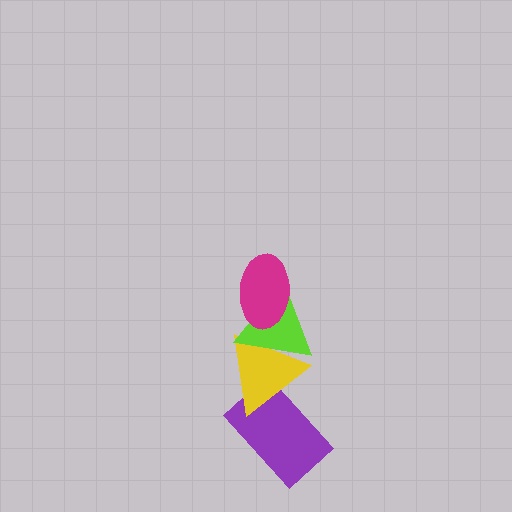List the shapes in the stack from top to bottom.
From top to bottom: the magenta ellipse, the lime triangle, the yellow triangle, the purple rectangle.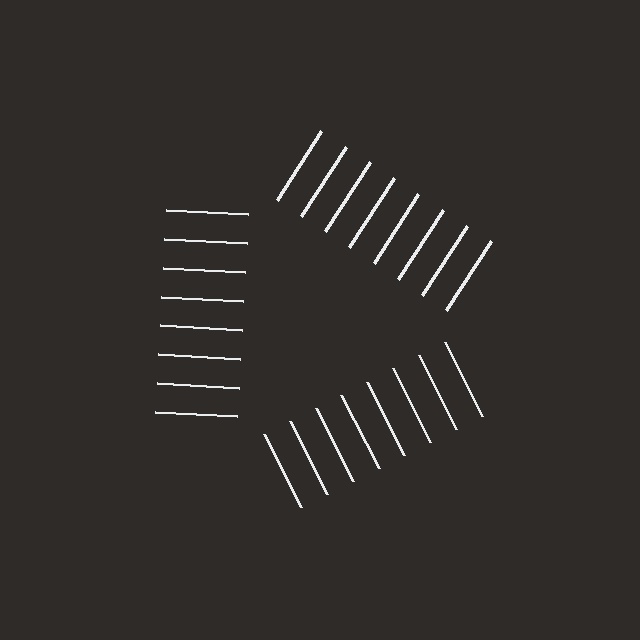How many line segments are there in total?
24 — 8 along each of the 3 edges.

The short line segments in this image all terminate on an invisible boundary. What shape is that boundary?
An illusory triangle — the line segments terminate on its edges but no continuous stroke is drawn.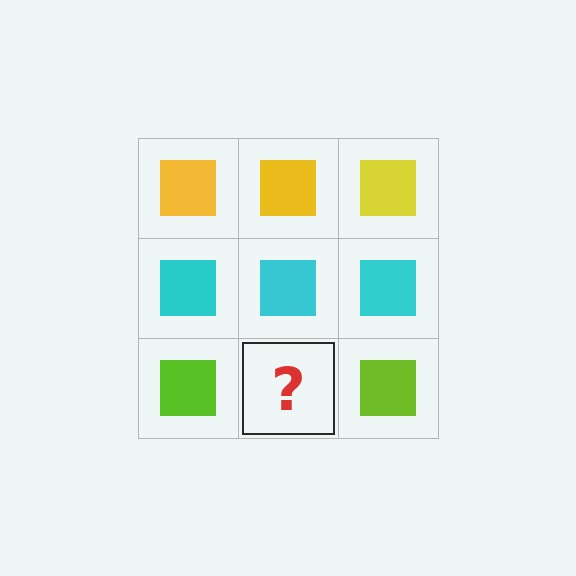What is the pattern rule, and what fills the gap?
The rule is that each row has a consistent color. The gap should be filled with a lime square.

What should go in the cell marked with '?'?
The missing cell should contain a lime square.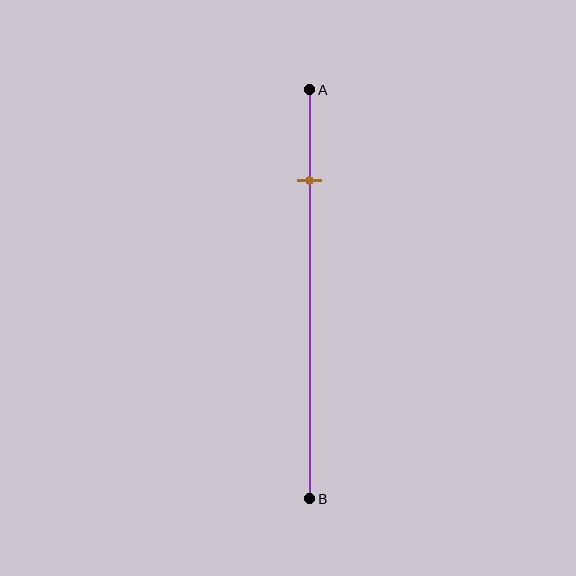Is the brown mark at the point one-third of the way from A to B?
No, the mark is at about 20% from A, not at the 33% one-third point.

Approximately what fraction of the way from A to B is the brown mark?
The brown mark is approximately 20% of the way from A to B.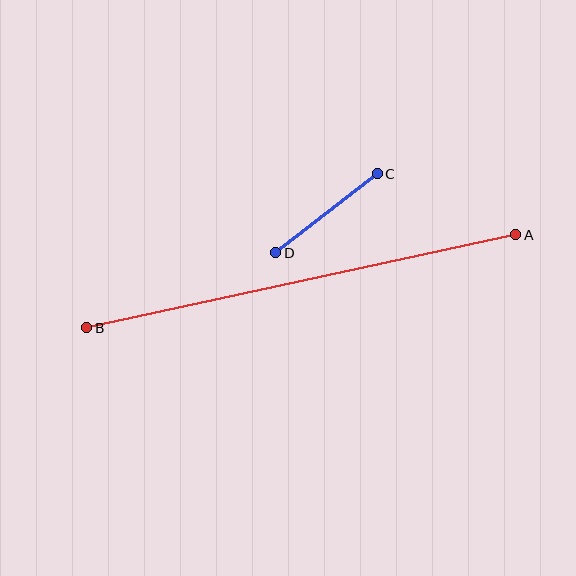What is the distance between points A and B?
The distance is approximately 439 pixels.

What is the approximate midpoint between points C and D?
The midpoint is at approximately (327, 213) pixels.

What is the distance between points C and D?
The distance is approximately 128 pixels.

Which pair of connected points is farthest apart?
Points A and B are farthest apart.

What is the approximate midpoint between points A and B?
The midpoint is at approximately (301, 281) pixels.